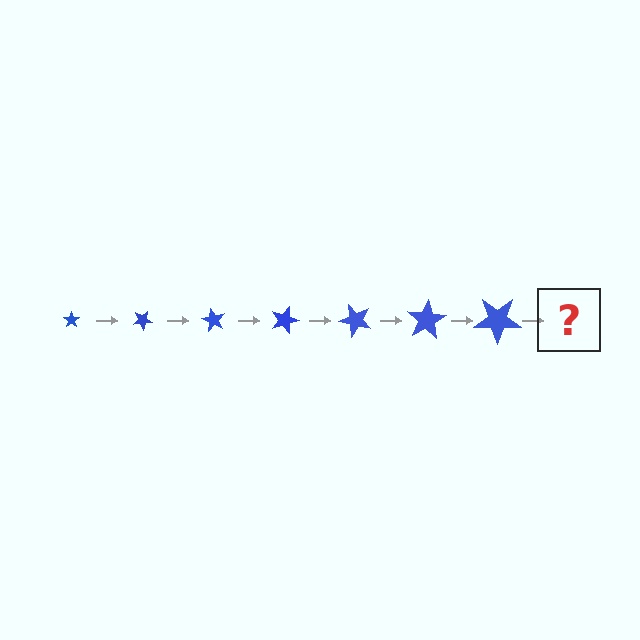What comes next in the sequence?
The next element should be a star, larger than the previous one and rotated 210 degrees from the start.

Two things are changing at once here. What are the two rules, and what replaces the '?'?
The two rules are that the star grows larger each step and it rotates 30 degrees each step. The '?' should be a star, larger than the previous one and rotated 210 degrees from the start.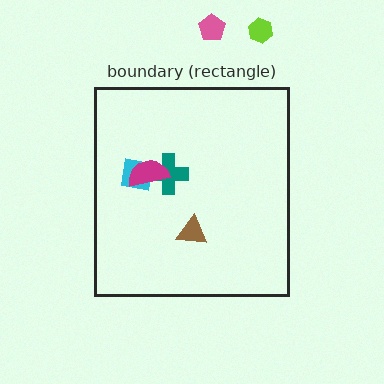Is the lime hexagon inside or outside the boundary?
Outside.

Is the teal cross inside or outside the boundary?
Inside.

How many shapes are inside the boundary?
4 inside, 2 outside.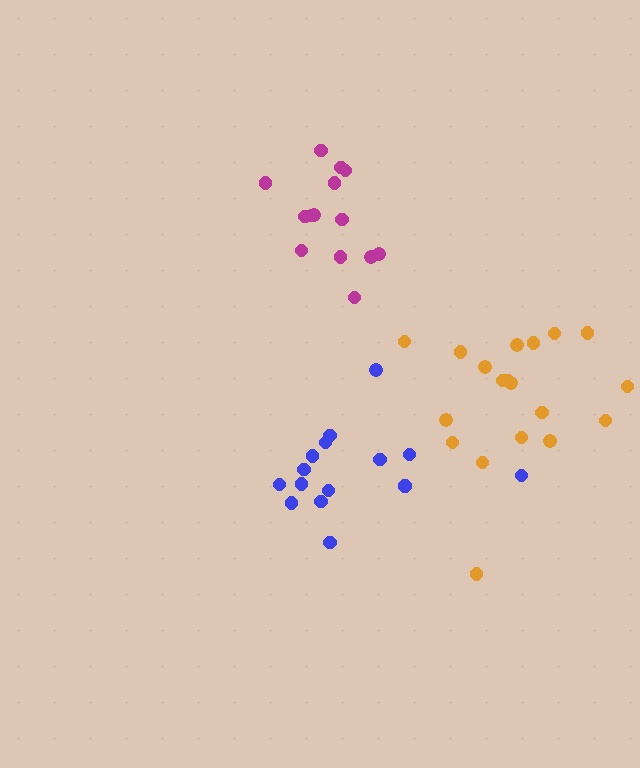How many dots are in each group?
Group 1: 14 dots, Group 2: 16 dots, Group 3: 19 dots (49 total).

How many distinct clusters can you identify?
There are 3 distinct clusters.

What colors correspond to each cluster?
The clusters are colored: magenta, blue, orange.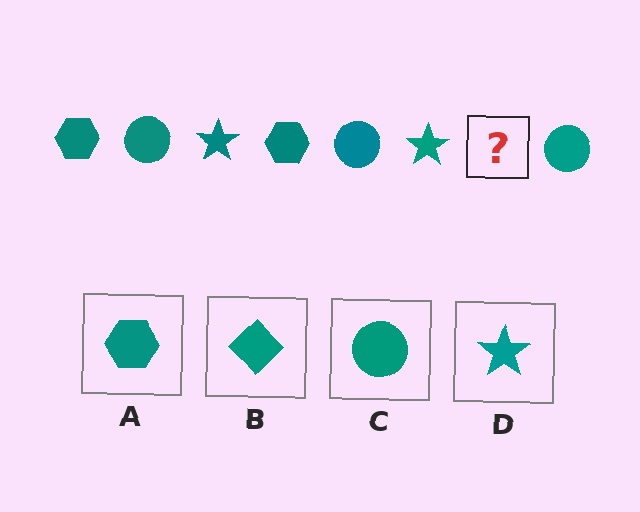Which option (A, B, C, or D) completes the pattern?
A.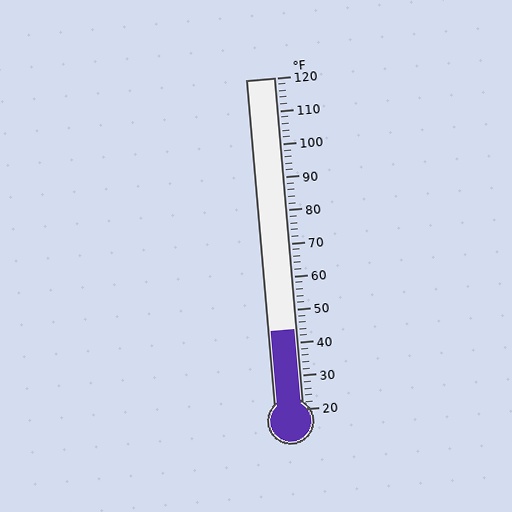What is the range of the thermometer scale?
The thermometer scale ranges from 20°F to 120°F.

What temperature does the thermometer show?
The thermometer shows approximately 44°F.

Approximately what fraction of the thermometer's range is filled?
The thermometer is filled to approximately 25% of its range.